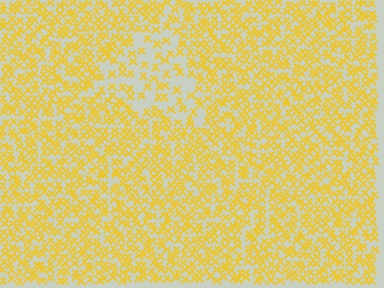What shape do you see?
I see a triangle.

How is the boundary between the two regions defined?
The boundary is defined by a change in element density (approximately 2.2x ratio). All elements are the same color, size, and shape.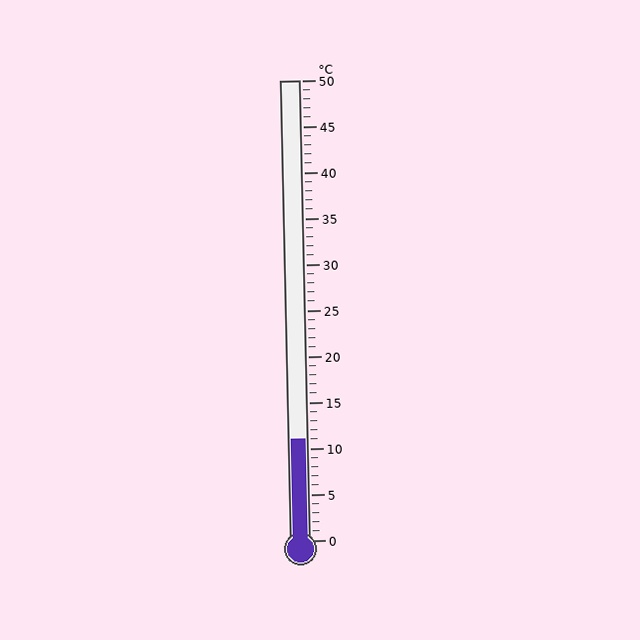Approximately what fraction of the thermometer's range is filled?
The thermometer is filled to approximately 20% of its range.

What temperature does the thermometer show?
The thermometer shows approximately 11°C.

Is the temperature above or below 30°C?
The temperature is below 30°C.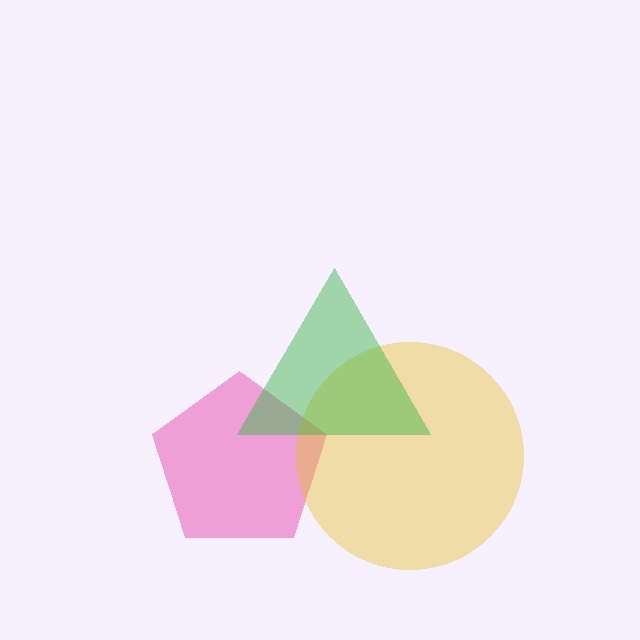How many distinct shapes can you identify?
There are 3 distinct shapes: a pink pentagon, a yellow circle, a green triangle.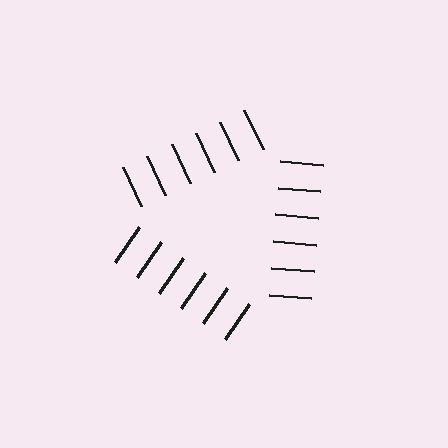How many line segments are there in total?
18 — 6 along each of the 3 edges.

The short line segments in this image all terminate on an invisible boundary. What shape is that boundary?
An illusory triangle — the line segments terminate on its edges but no continuous stroke is drawn.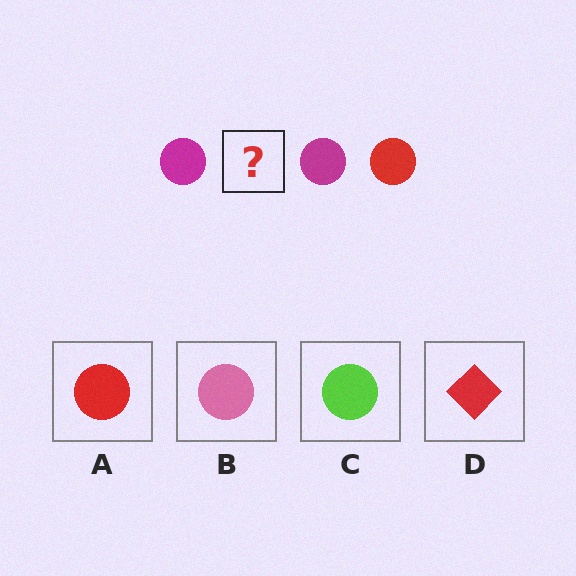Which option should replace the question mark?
Option A.